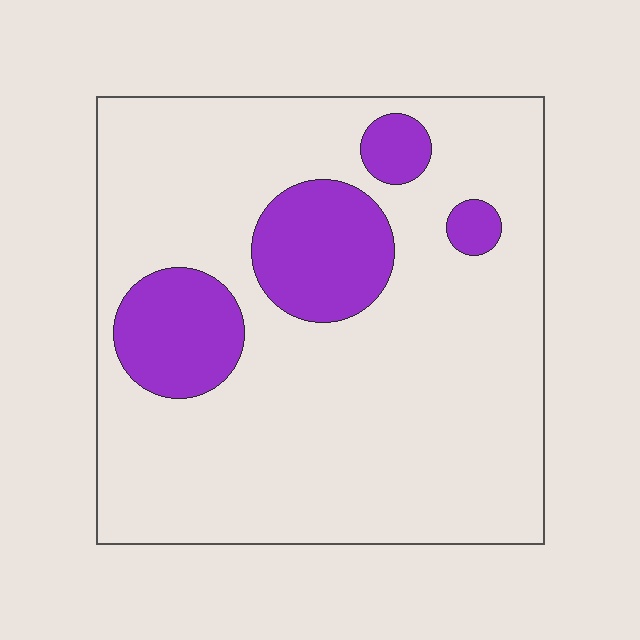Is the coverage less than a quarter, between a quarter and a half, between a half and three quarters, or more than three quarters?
Less than a quarter.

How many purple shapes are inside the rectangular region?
4.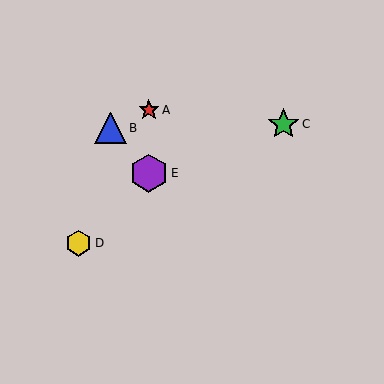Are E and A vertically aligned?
Yes, both are at x≈149.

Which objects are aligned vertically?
Objects A, E are aligned vertically.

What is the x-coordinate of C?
Object C is at x≈284.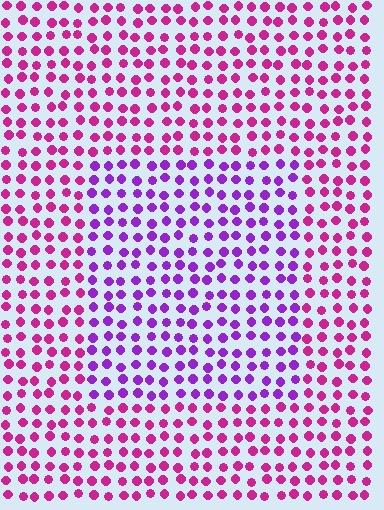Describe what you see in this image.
The image is filled with small magenta elements in a uniform arrangement. A rectangle-shaped region is visible where the elements are tinted to a slightly different hue, forming a subtle color boundary.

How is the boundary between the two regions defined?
The boundary is defined purely by a slight shift in hue (about 40 degrees). Spacing, size, and orientation are identical on both sides.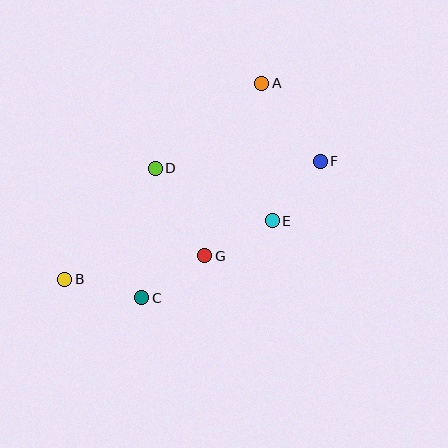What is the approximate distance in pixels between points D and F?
The distance between D and F is approximately 165 pixels.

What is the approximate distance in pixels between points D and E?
The distance between D and E is approximately 128 pixels.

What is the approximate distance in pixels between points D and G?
The distance between D and G is approximately 100 pixels.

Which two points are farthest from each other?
Points B and F are farthest from each other.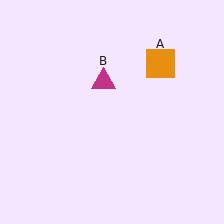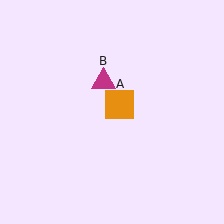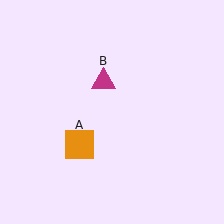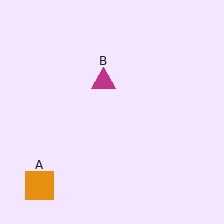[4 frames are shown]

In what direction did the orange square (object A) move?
The orange square (object A) moved down and to the left.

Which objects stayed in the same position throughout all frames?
Magenta triangle (object B) remained stationary.